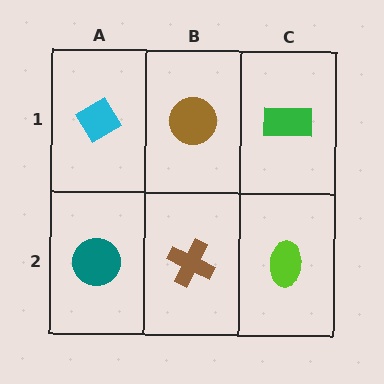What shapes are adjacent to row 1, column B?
A brown cross (row 2, column B), a cyan diamond (row 1, column A), a green rectangle (row 1, column C).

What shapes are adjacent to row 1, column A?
A teal circle (row 2, column A), a brown circle (row 1, column B).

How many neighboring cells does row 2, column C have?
2.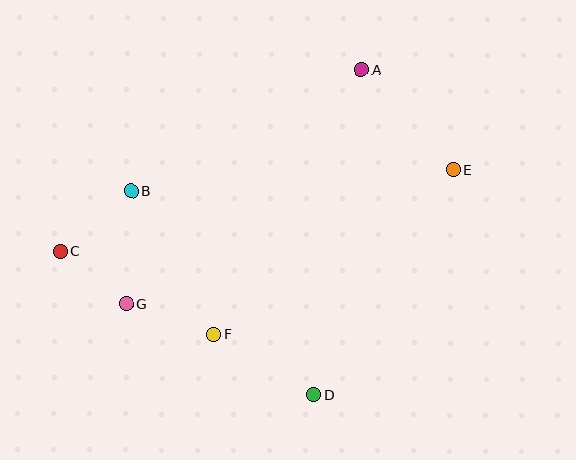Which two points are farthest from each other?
Points C and E are farthest from each other.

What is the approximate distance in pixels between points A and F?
The distance between A and F is approximately 303 pixels.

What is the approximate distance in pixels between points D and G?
The distance between D and G is approximately 209 pixels.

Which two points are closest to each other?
Points C and G are closest to each other.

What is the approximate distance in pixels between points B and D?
The distance between B and D is approximately 274 pixels.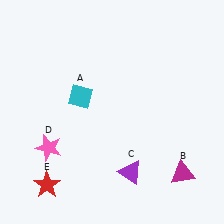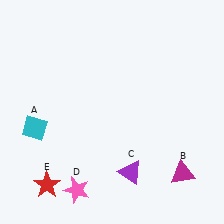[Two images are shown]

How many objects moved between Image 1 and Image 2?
2 objects moved between the two images.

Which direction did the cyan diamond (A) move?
The cyan diamond (A) moved left.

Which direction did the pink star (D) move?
The pink star (D) moved down.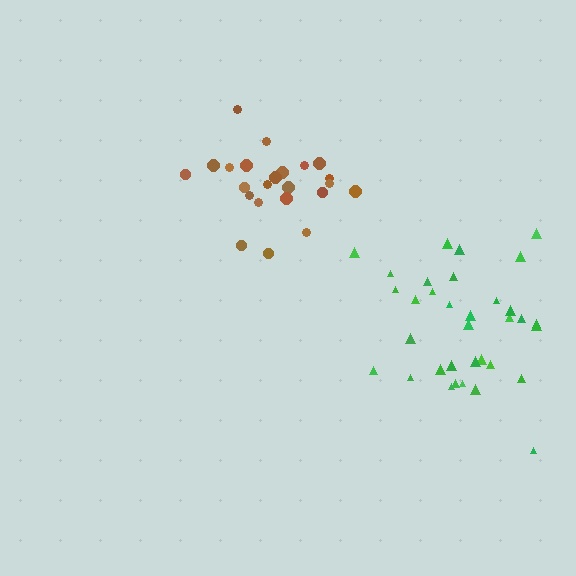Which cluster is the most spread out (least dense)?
Green.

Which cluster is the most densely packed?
Brown.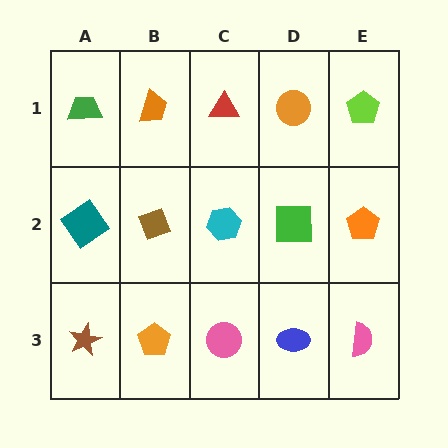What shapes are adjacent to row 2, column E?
A lime pentagon (row 1, column E), a pink semicircle (row 3, column E), a green square (row 2, column D).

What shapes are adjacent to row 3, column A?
A teal diamond (row 2, column A), an orange pentagon (row 3, column B).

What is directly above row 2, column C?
A red triangle.